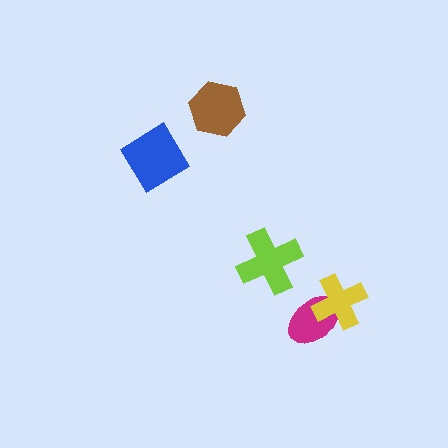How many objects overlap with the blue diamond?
0 objects overlap with the blue diamond.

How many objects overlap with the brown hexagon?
0 objects overlap with the brown hexagon.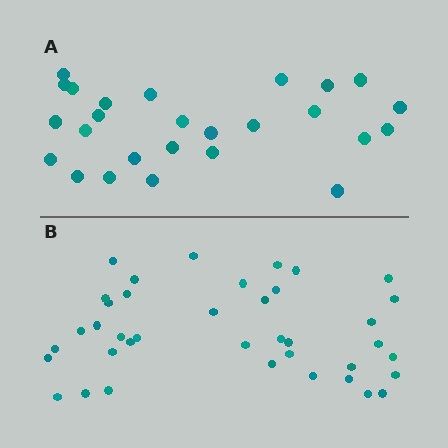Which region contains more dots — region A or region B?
Region B (the bottom region) has more dots.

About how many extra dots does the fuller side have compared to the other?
Region B has approximately 15 more dots than region A.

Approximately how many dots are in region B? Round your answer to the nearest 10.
About 40 dots. (The exact count is 39, which rounds to 40.)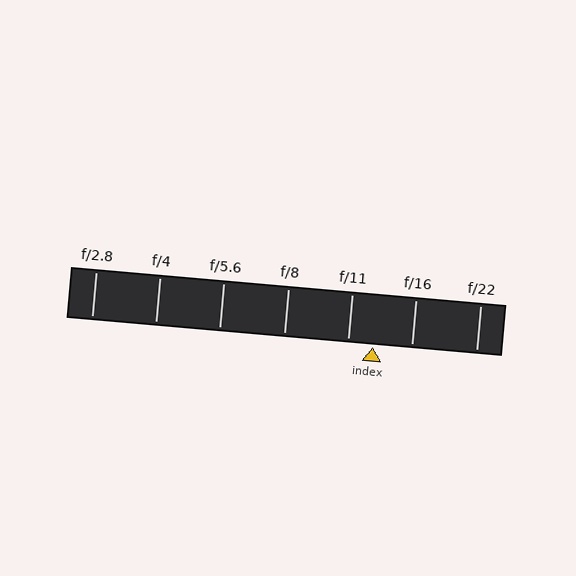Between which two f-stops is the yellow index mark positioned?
The index mark is between f/11 and f/16.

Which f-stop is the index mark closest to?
The index mark is closest to f/11.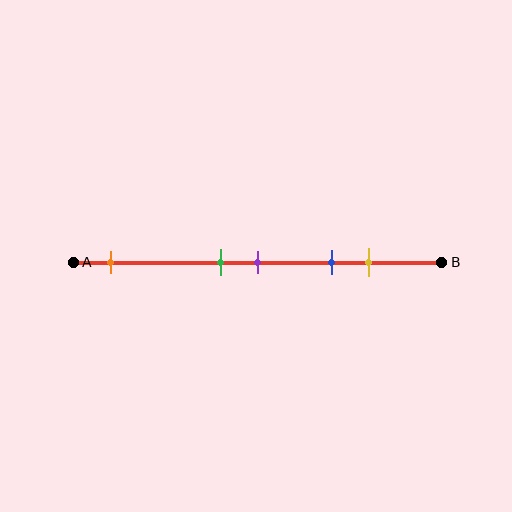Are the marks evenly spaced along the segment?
No, the marks are not evenly spaced.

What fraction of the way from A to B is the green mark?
The green mark is approximately 40% (0.4) of the way from A to B.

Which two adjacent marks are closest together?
The green and purple marks are the closest adjacent pair.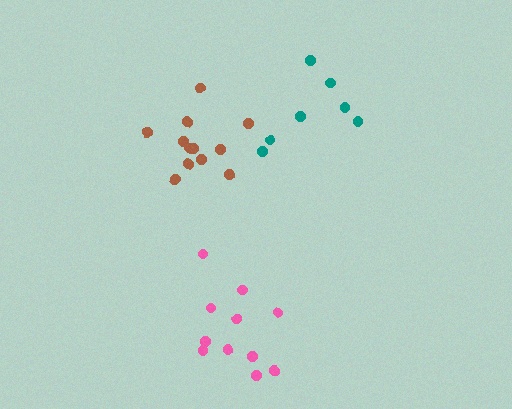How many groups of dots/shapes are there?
There are 3 groups.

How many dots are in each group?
Group 1: 7 dots, Group 2: 11 dots, Group 3: 12 dots (30 total).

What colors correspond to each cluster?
The clusters are colored: teal, pink, brown.